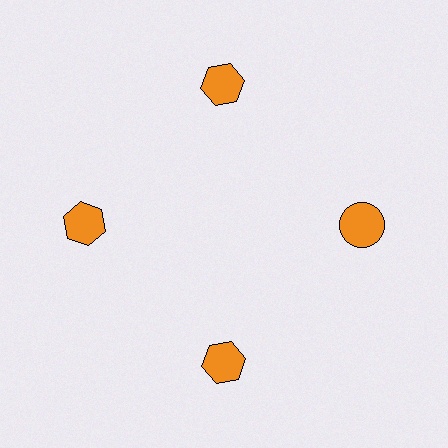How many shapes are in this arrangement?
There are 4 shapes arranged in a ring pattern.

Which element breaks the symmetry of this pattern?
The orange circle at roughly the 3 o'clock position breaks the symmetry. All other shapes are orange hexagons.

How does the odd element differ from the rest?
It has a different shape: circle instead of hexagon.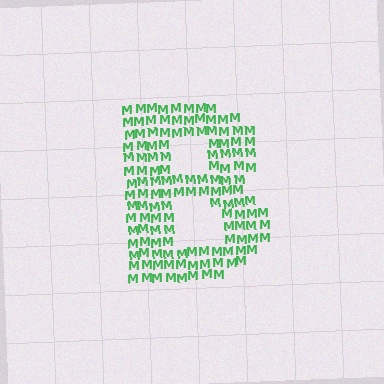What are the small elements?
The small elements are letter M's.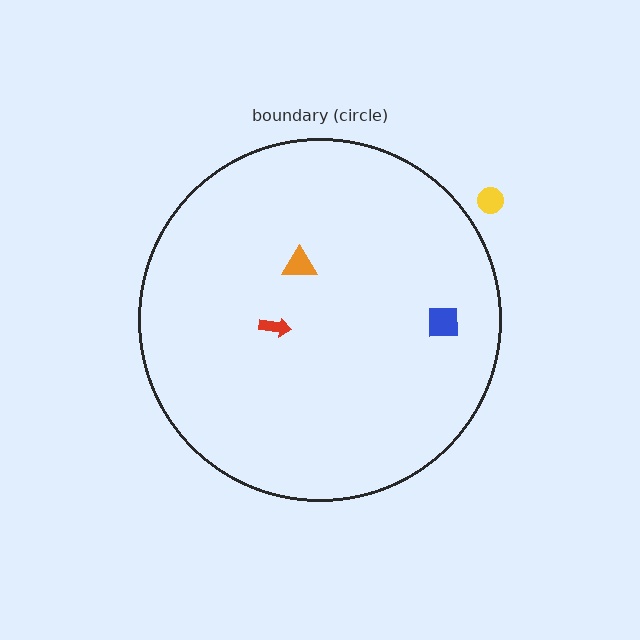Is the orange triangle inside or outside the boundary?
Inside.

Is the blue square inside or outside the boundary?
Inside.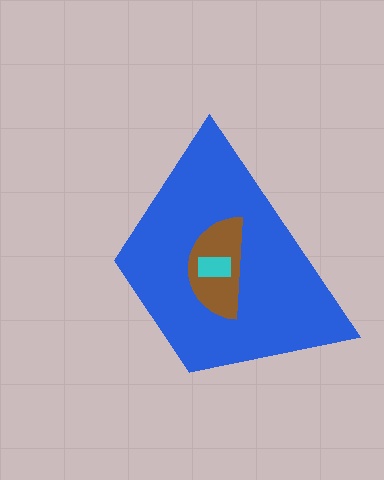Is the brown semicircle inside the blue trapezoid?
Yes.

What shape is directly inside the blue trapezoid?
The brown semicircle.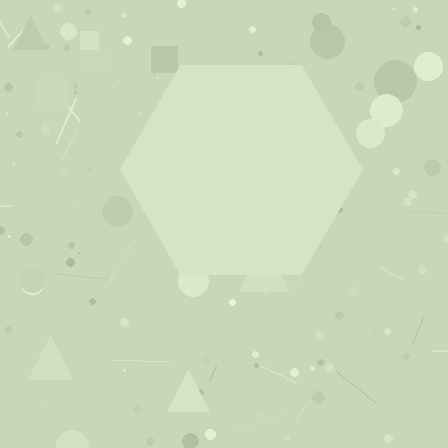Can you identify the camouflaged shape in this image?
The camouflaged shape is a hexagon.